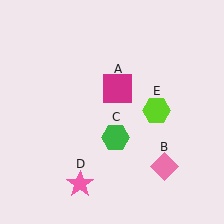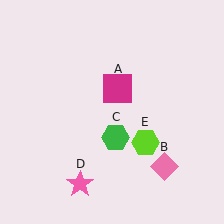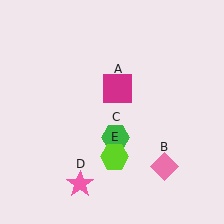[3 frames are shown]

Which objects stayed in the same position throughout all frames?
Magenta square (object A) and pink diamond (object B) and green hexagon (object C) and pink star (object D) remained stationary.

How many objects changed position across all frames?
1 object changed position: lime hexagon (object E).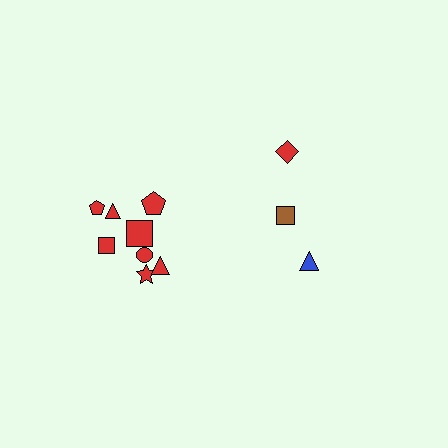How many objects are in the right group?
There are 3 objects.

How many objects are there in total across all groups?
There are 11 objects.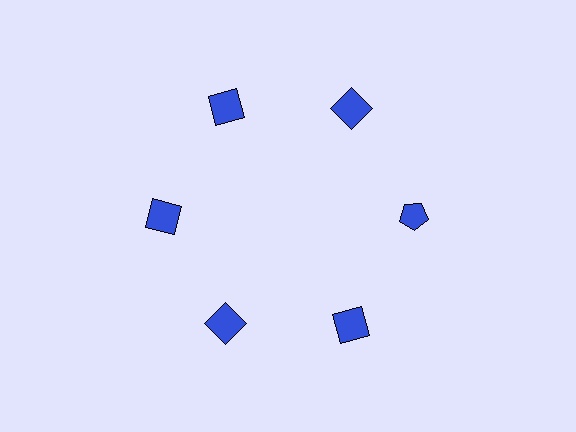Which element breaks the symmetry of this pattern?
The blue pentagon at roughly the 3 o'clock position breaks the symmetry. All other shapes are blue squares.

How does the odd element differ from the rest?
It has a different shape: pentagon instead of square.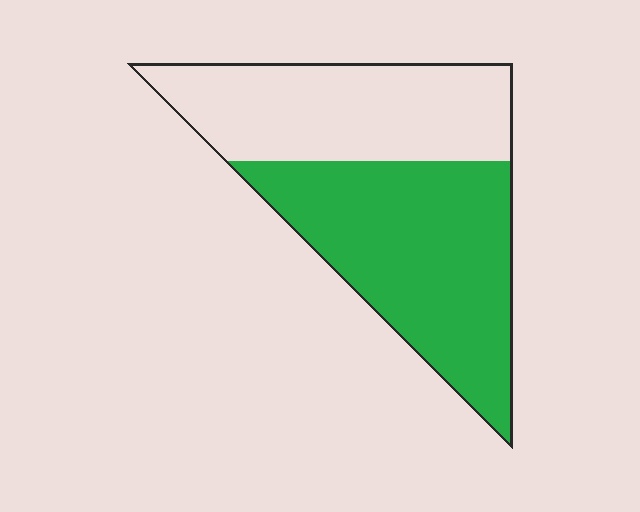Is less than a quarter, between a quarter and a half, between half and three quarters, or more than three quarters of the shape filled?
Between half and three quarters.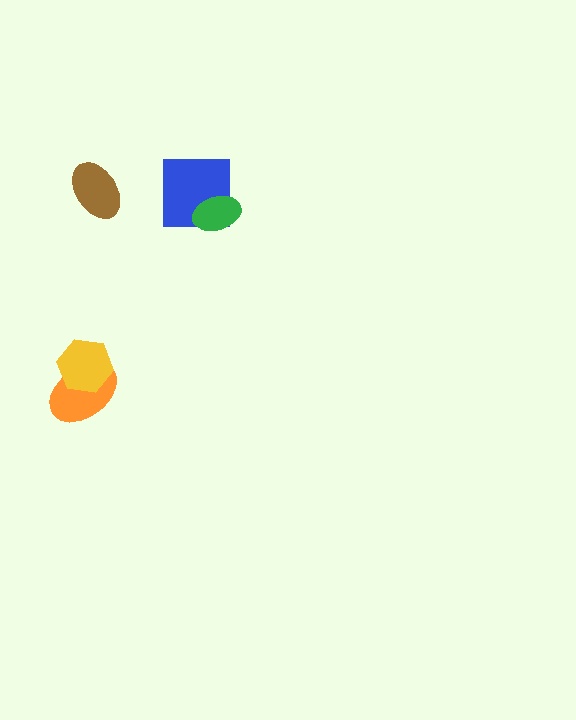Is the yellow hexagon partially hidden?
No, no other shape covers it.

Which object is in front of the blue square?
The green ellipse is in front of the blue square.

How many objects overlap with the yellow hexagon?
1 object overlaps with the yellow hexagon.